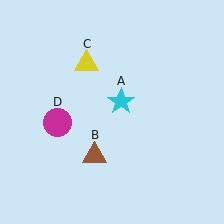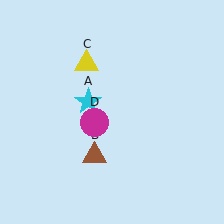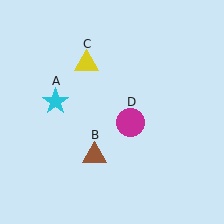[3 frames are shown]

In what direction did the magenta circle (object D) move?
The magenta circle (object D) moved right.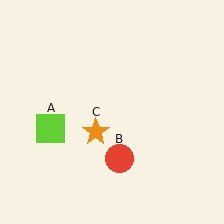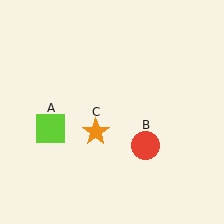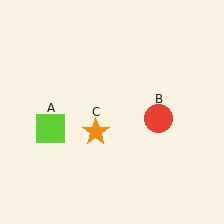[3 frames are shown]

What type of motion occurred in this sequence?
The red circle (object B) rotated counterclockwise around the center of the scene.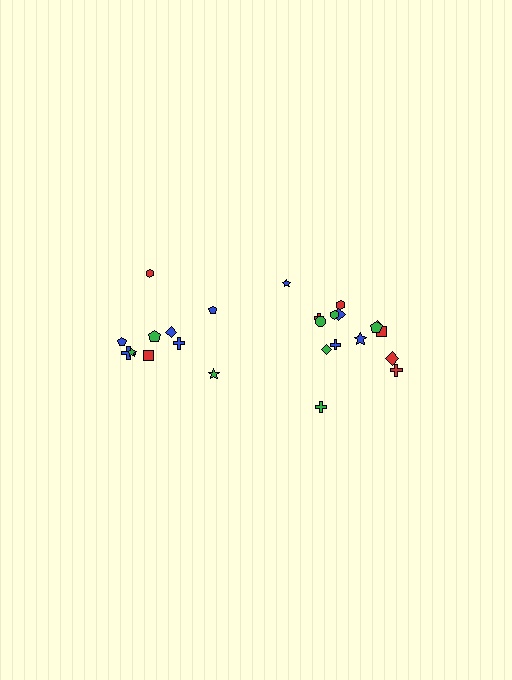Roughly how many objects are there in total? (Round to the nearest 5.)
Roughly 25 objects in total.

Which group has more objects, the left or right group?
The right group.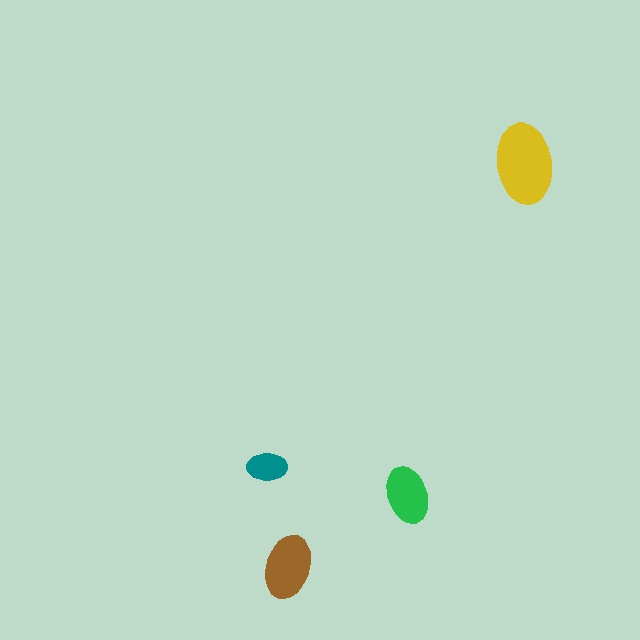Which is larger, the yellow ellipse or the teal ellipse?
The yellow one.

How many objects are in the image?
There are 4 objects in the image.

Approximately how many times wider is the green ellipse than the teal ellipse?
About 1.5 times wider.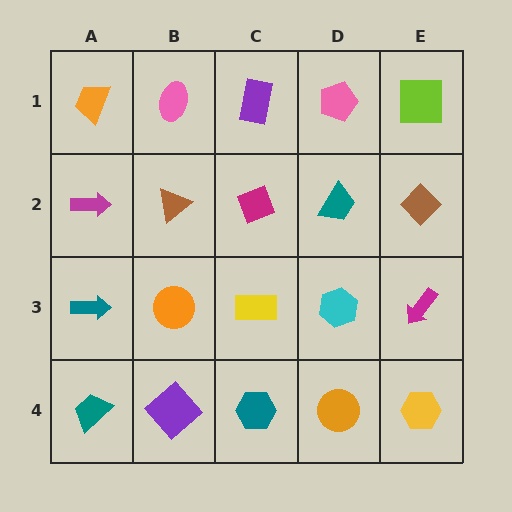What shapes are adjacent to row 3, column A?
A magenta arrow (row 2, column A), a teal trapezoid (row 4, column A), an orange circle (row 3, column B).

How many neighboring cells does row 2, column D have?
4.